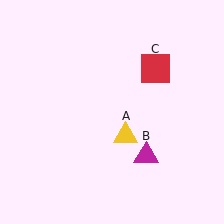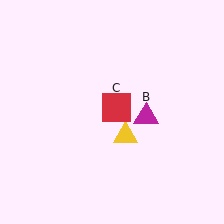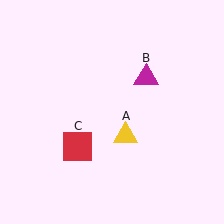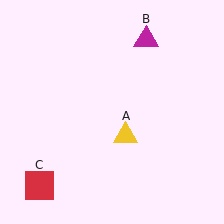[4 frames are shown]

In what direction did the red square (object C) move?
The red square (object C) moved down and to the left.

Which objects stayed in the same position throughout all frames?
Yellow triangle (object A) remained stationary.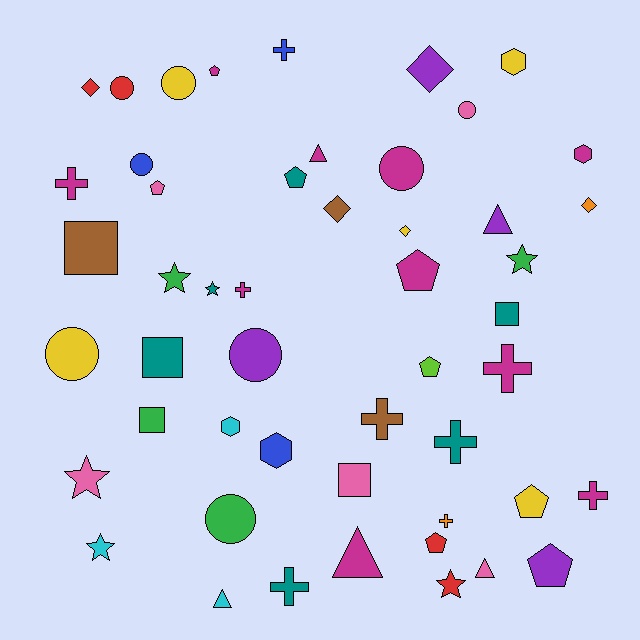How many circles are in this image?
There are 8 circles.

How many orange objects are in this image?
There are 2 orange objects.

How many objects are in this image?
There are 50 objects.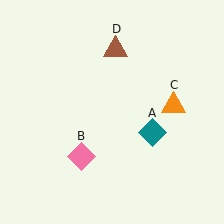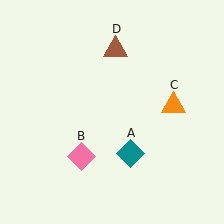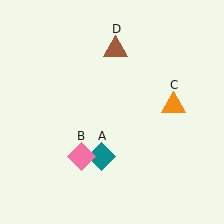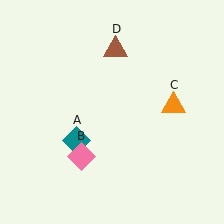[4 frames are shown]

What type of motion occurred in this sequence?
The teal diamond (object A) rotated clockwise around the center of the scene.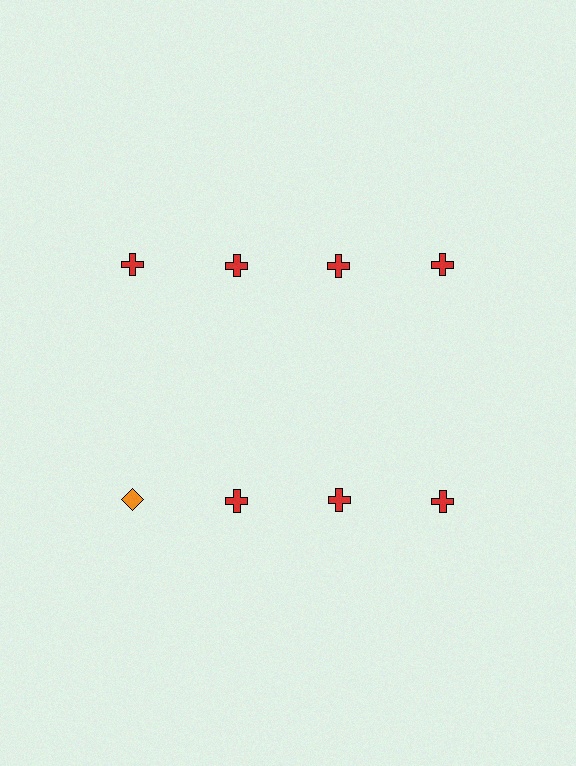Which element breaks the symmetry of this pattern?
The orange diamond in the second row, leftmost column breaks the symmetry. All other shapes are red crosses.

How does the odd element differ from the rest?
It differs in both color (orange instead of red) and shape (diamond instead of cross).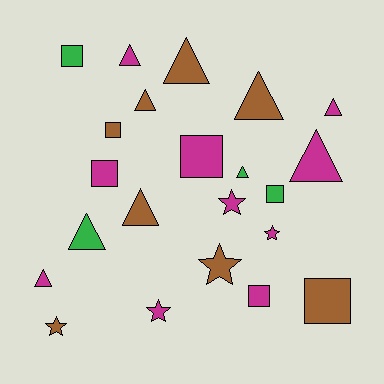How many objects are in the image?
There are 22 objects.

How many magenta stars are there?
There are 3 magenta stars.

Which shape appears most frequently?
Triangle, with 10 objects.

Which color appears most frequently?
Magenta, with 10 objects.